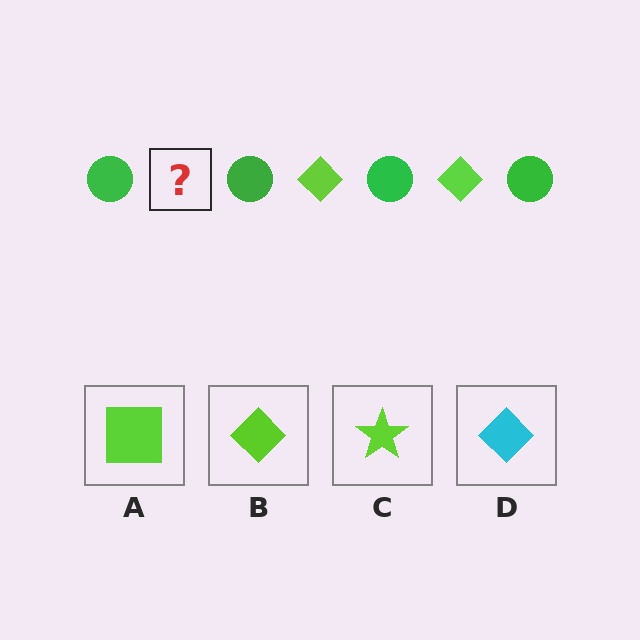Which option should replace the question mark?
Option B.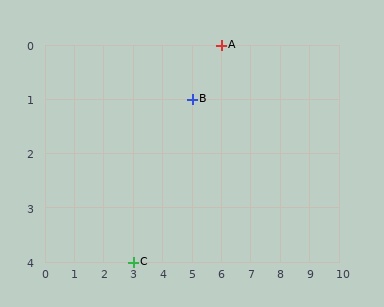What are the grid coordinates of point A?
Point A is at grid coordinates (6, 0).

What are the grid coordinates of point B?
Point B is at grid coordinates (5, 1).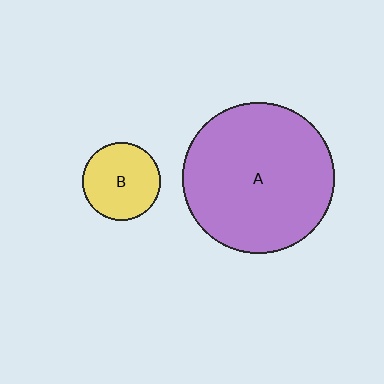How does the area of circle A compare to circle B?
Approximately 3.8 times.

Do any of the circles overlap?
No, none of the circles overlap.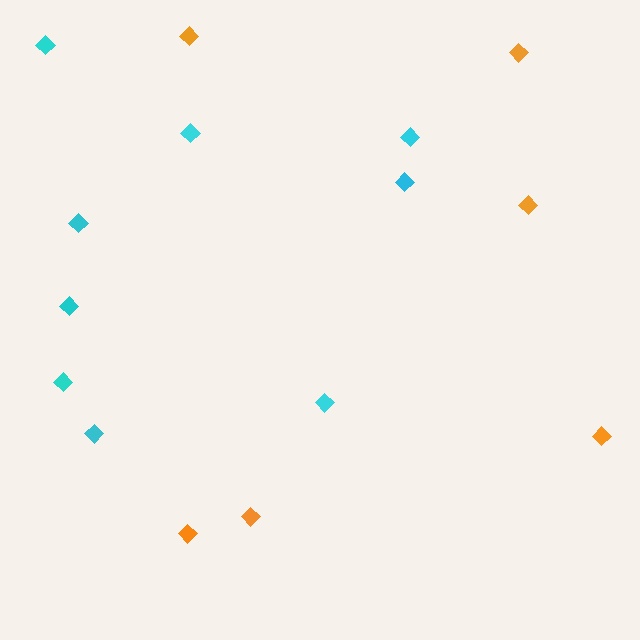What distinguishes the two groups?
There are 2 groups: one group of cyan diamonds (9) and one group of orange diamonds (6).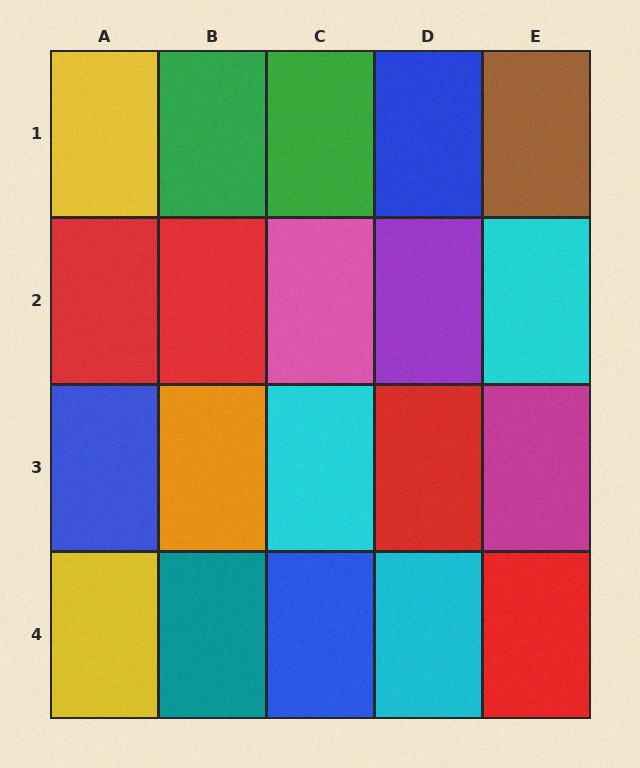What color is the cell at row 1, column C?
Green.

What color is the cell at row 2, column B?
Red.